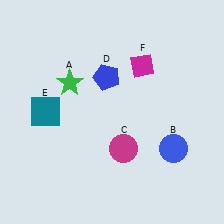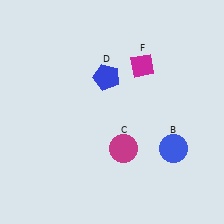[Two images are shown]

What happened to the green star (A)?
The green star (A) was removed in Image 2. It was in the top-left area of Image 1.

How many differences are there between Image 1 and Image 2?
There are 2 differences between the two images.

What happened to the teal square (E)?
The teal square (E) was removed in Image 2. It was in the top-left area of Image 1.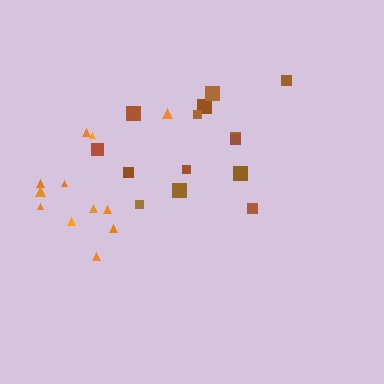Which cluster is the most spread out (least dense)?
Brown.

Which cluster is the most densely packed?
Orange.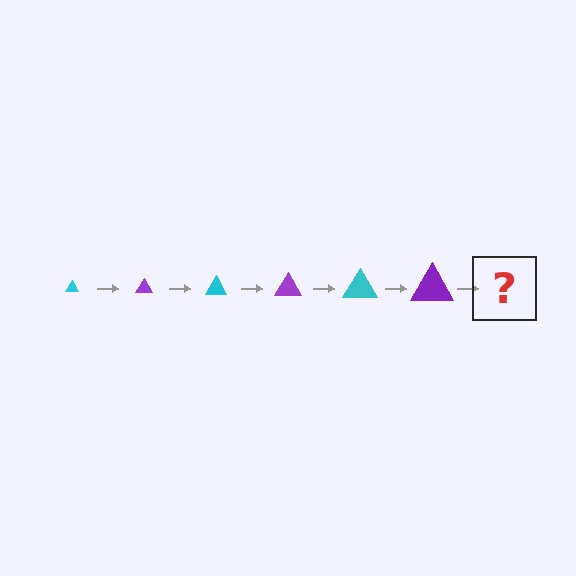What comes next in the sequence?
The next element should be a cyan triangle, larger than the previous one.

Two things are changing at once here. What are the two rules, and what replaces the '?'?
The two rules are that the triangle grows larger each step and the color cycles through cyan and purple. The '?' should be a cyan triangle, larger than the previous one.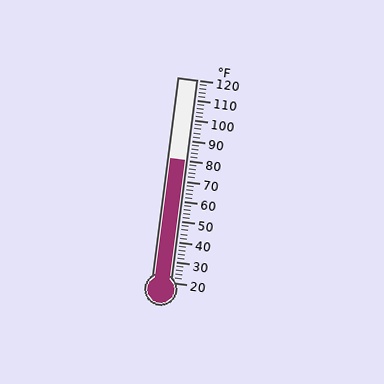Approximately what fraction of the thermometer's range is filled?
The thermometer is filled to approximately 60% of its range.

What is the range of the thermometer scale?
The thermometer scale ranges from 20°F to 120°F.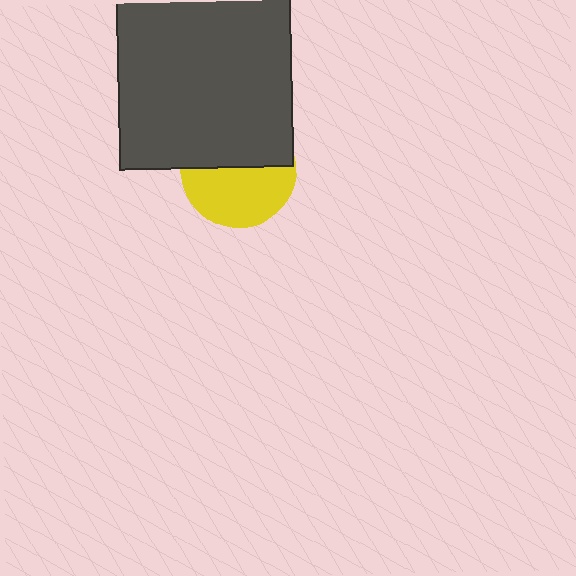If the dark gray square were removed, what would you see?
You would see the complete yellow circle.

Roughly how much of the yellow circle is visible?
About half of it is visible (roughly 52%).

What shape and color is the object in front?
The object in front is a dark gray square.